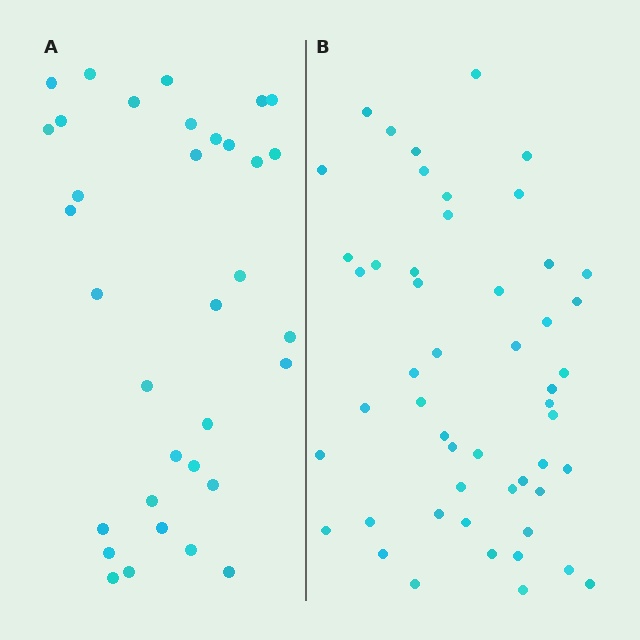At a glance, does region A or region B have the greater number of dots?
Region B (the right region) has more dots.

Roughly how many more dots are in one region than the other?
Region B has approximately 15 more dots than region A.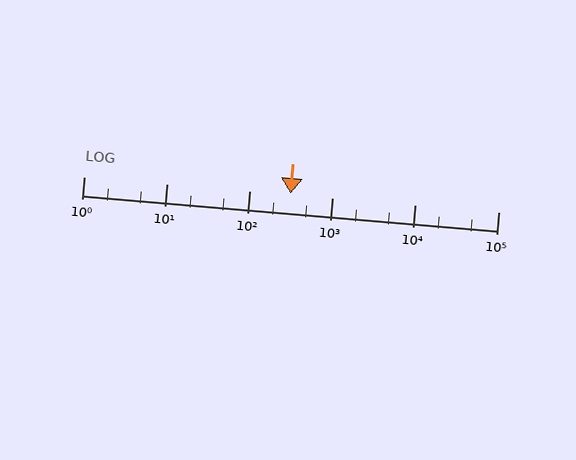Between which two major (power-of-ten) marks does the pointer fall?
The pointer is between 100 and 1000.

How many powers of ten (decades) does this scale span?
The scale spans 5 decades, from 1 to 100000.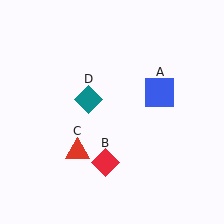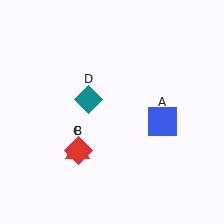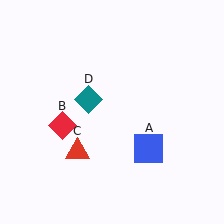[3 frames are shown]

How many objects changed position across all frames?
2 objects changed position: blue square (object A), red diamond (object B).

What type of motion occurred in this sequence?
The blue square (object A), red diamond (object B) rotated clockwise around the center of the scene.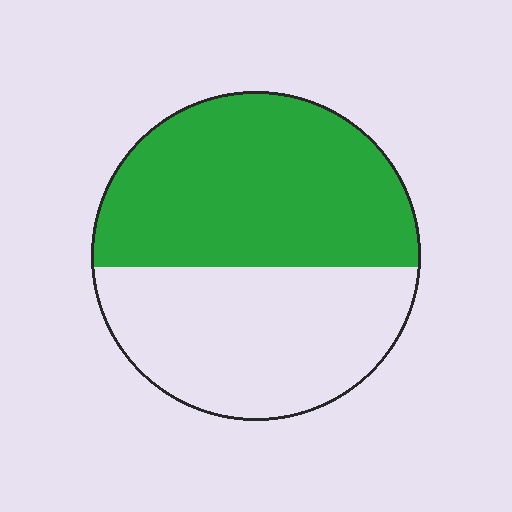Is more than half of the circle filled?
Yes.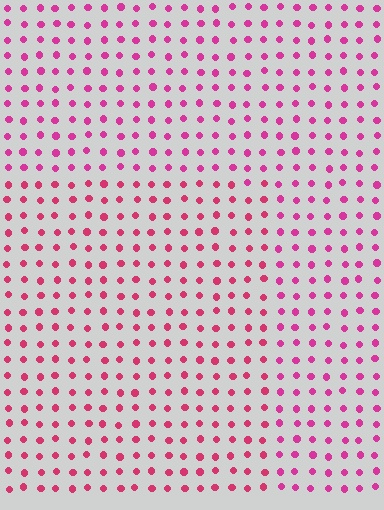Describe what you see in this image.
The image is filled with small magenta elements in a uniform arrangement. A rectangle-shaped region is visible where the elements are tinted to a slightly different hue, forming a subtle color boundary.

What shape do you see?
I see a rectangle.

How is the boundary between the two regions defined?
The boundary is defined purely by a slight shift in hue (about 17 degrees). Spacing, size, and orientation are identical on both sides.